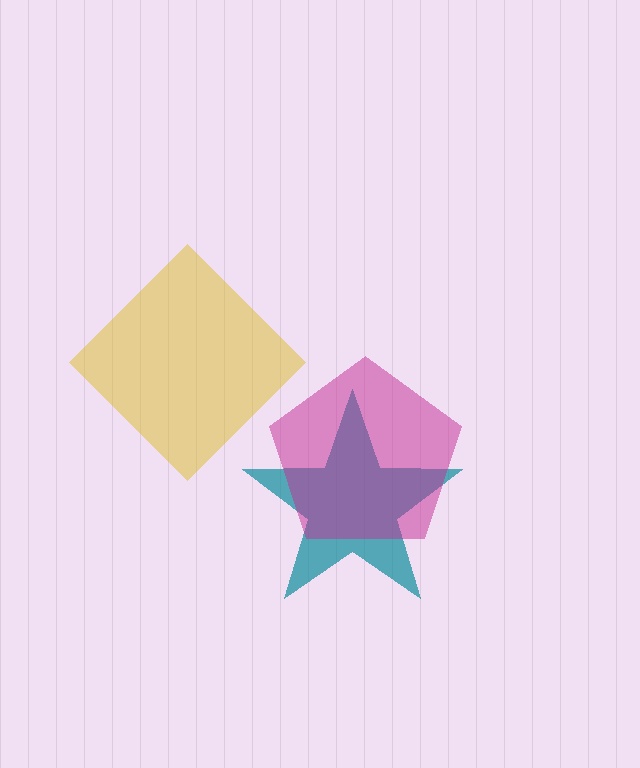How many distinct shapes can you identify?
There are 3 distinct shapes: a teal star, a magenta pentagon, a yellow diamond.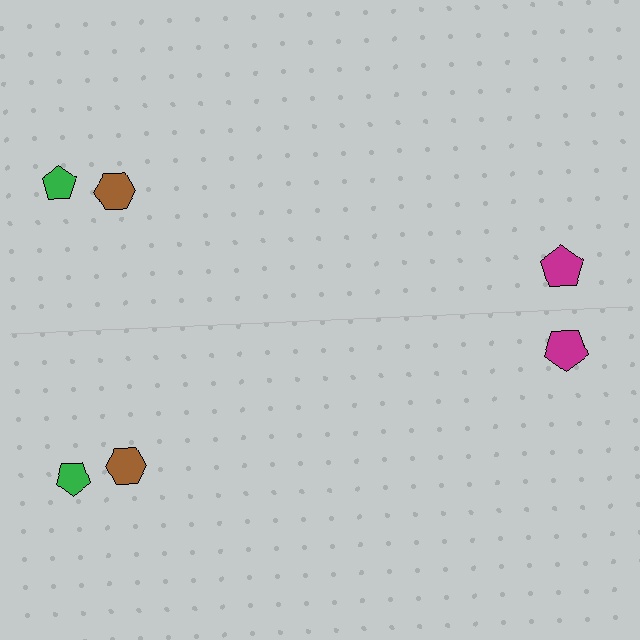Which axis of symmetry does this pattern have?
The pattern has a horizontal axis of symmetry running through the center of the image.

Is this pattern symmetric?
Yes, this pattern has bilateral (reflection) symmetry.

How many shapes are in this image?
There are 6 shapes in this image.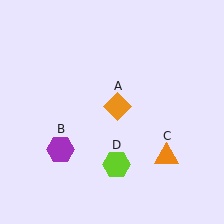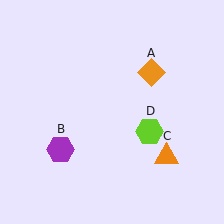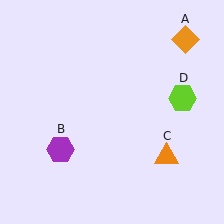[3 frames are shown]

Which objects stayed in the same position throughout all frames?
Purple hexagon (object B) and orange triangle (object C) remained stationary.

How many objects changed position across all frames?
2 objects changed position: orange diamond (object A), lime hexagon (object D).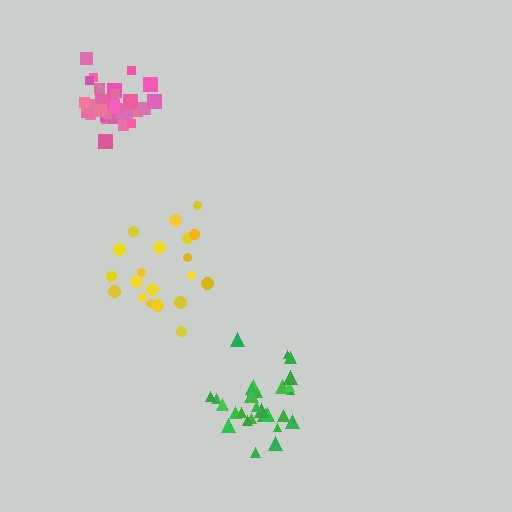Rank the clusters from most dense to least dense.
pink, green, yellow.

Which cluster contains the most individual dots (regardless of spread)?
Pink (35).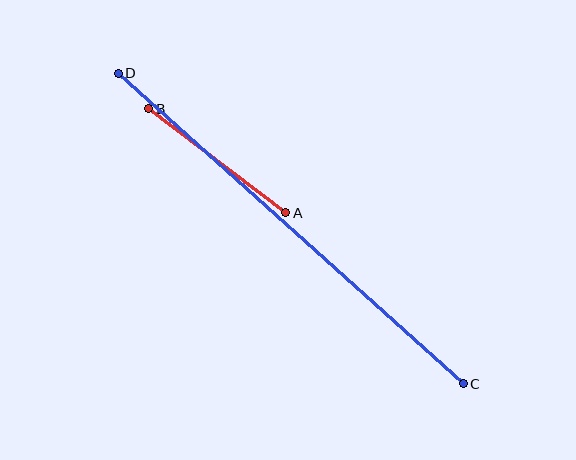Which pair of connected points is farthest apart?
Points C and D are farthest apart.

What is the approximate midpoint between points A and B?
The midpoint is at approximately (217, 161) pixels.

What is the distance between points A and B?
The distance is approximately 172 pixels.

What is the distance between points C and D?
The distance is approximately 464 pixels.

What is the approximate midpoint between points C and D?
The midpoint is at approximately (291, 228) pixels.